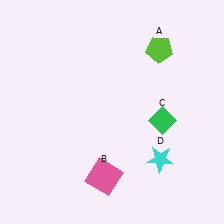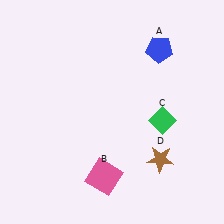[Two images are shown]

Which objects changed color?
A changed from lime to blue. D changed from cyan to brown.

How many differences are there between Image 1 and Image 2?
There are 2 differences between the two images.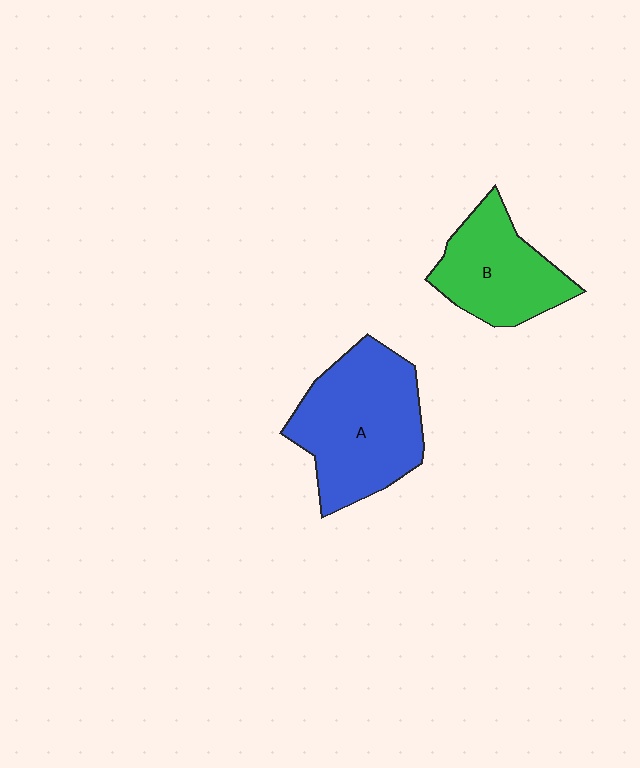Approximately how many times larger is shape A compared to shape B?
Approximately 1.4 times.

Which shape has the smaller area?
Shape B (green).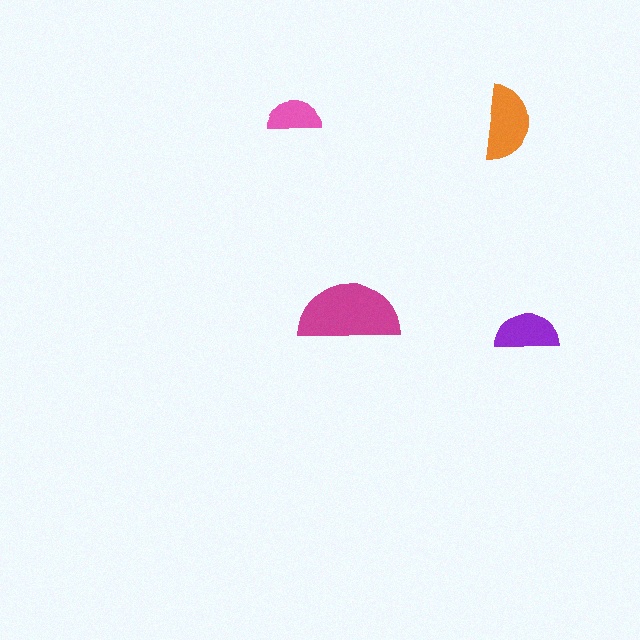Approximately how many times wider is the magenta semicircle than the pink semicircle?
About 2 times wider.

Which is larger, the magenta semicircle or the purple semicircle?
The magenta one.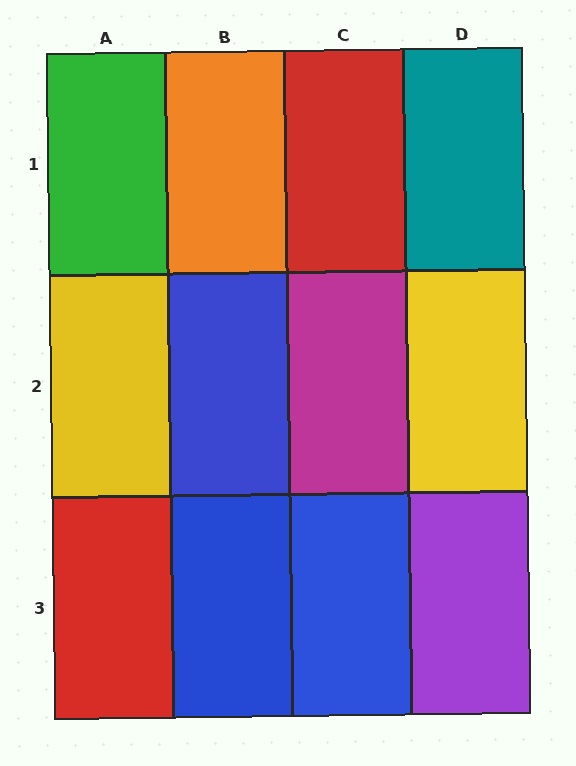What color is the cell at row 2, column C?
Magenta.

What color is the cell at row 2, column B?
Blue.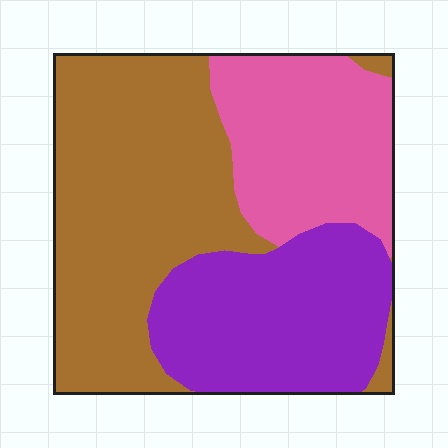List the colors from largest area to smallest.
From largest to smallest: brown, purple, pink.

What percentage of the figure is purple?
Purple covers about 30% of the figure.